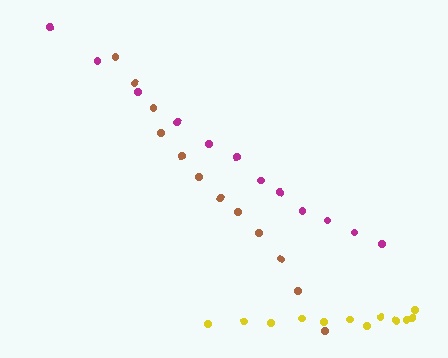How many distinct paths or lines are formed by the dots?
There are 3 distinct paths.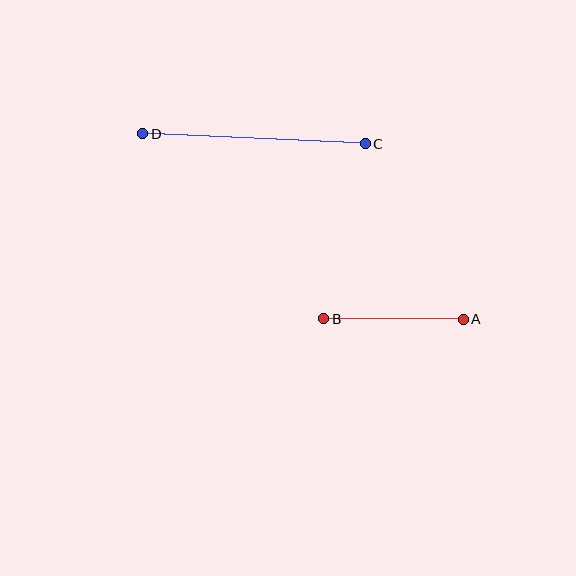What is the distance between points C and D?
The distance is approximately 222 pixels.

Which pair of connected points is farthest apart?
Points C and D are farthest apart.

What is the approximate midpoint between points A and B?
The midpoint is at approximately (393, 319) pixels.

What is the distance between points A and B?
The distance is approximately 139 pixels.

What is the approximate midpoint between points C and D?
The midpoint is at approximately (254, 139) pixels.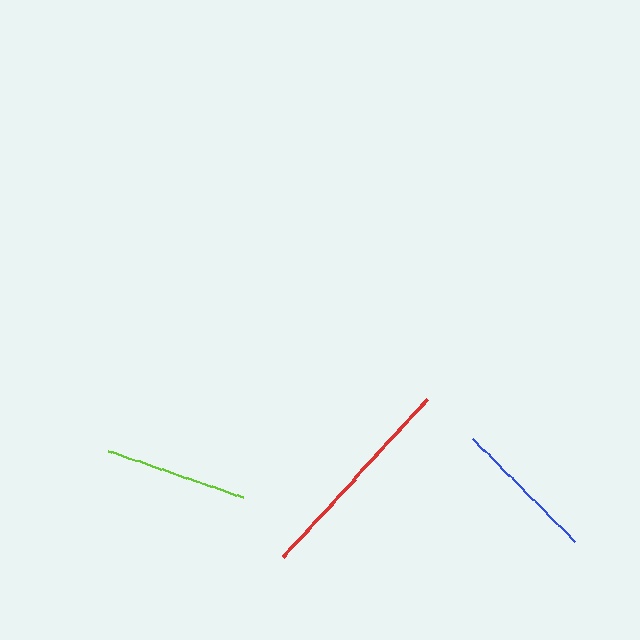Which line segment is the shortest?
The lime line is the shortest at approximately 143 pixels.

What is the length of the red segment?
The red segment is approximately 214 pixels long.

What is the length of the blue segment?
The blue segment is approximately 146 pixels long.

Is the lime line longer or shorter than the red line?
The red line is longer than the lime line.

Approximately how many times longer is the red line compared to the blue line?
The red line is approximately 1.5 times the length of the blue line.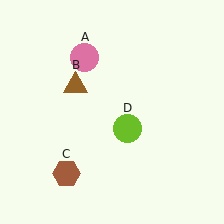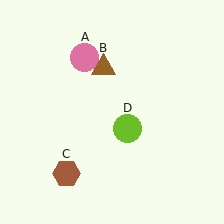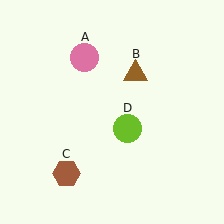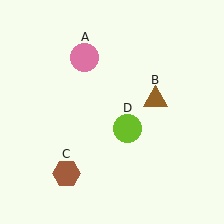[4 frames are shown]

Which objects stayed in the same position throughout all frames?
Pink circle (object A) and brown hexagon (object C) and lime circle (object D) remained stationary.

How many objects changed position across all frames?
1 object changed position: brown triangle (object B).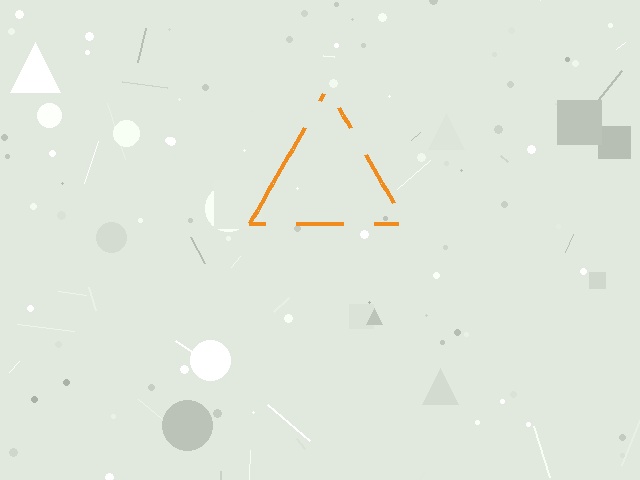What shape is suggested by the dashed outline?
The dashed outline suggests a triangle.